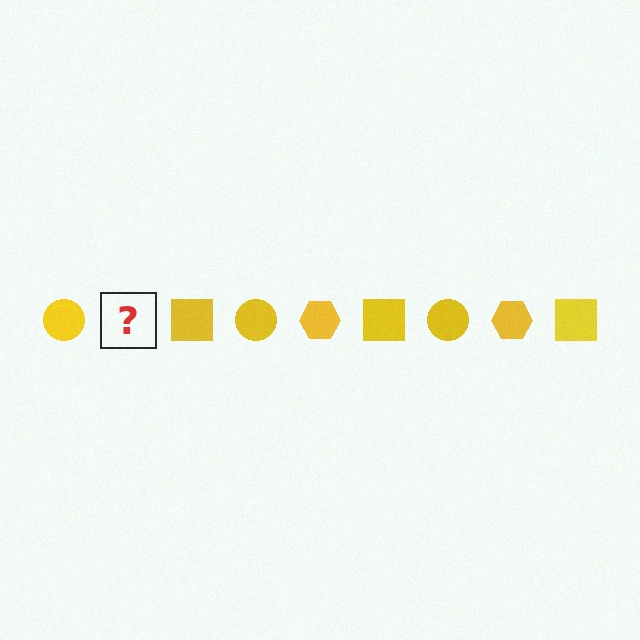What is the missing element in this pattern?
The missing element is a yellow hexagon.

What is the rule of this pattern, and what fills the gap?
The rule is that the pattern cycles through circle, hexagon, square shapes in yellow. The gap should be filled with a yellow hexagon.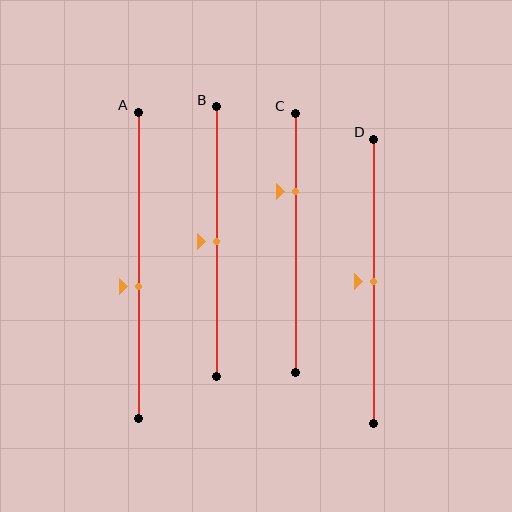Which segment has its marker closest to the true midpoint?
Segment B has its marker closest to the true midpoint.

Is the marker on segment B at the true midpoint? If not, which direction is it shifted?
Yes, the marker on segment B is at the true midpoint.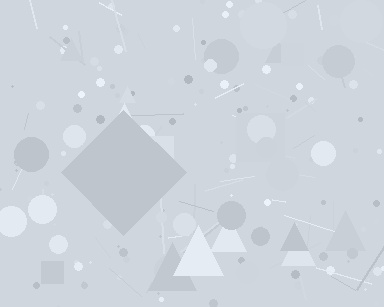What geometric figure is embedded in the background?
A diamond is embedded in the background.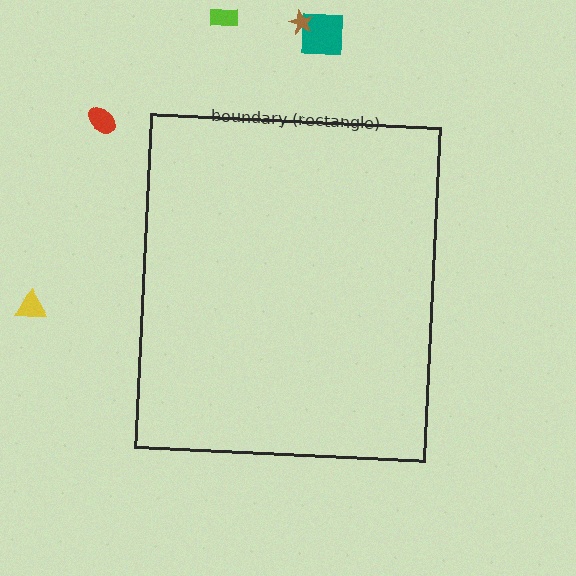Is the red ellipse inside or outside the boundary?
Outside.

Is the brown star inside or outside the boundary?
Outside.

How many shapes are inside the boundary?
0 inside, 5 outside.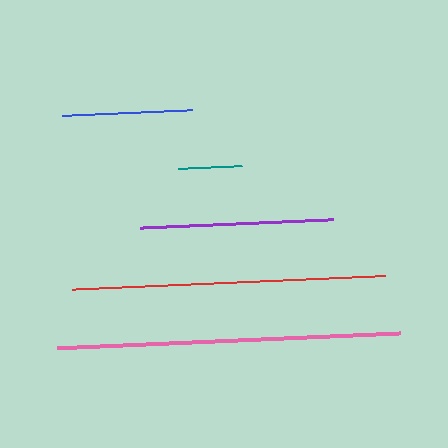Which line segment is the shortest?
The teal line is the shortest at approximately 64 pixels.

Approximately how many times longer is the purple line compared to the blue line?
The purple line is approximately 1.5 times the length of the blue line.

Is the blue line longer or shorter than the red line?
The red line is longer than the blue line.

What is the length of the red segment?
The red segment is approximately 314 pixels long.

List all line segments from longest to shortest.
From longest to shortest: pink, red, purple, blue, teal.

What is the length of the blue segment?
The blue segment is approximately 129 pixels long.